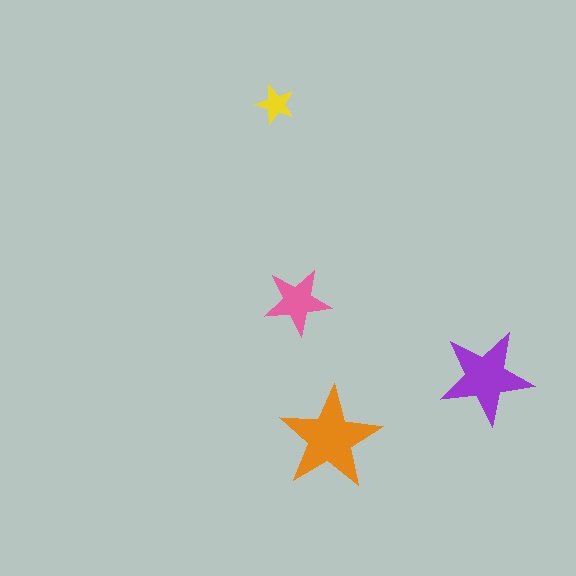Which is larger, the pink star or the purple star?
The purple one.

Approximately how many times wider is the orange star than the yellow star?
About 2.5 times wider.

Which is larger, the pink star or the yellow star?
The pink one.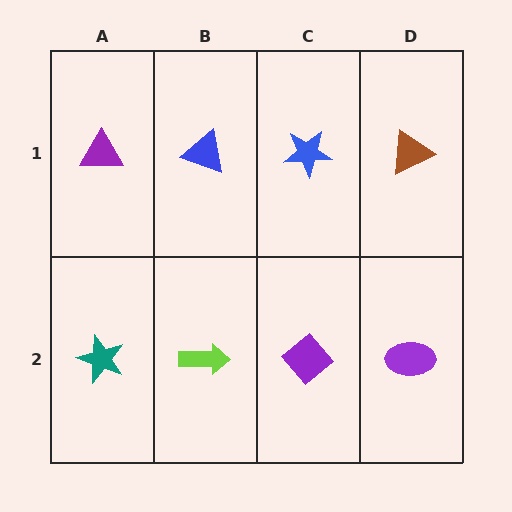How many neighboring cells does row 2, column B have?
3.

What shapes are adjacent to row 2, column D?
A brown triangle (row 1, column D), a purple diamond (row 2, column C).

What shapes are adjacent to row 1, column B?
A lime arrow (row 2, column B), a purple triangle (row 1, column A), a blue star (row 1, column C).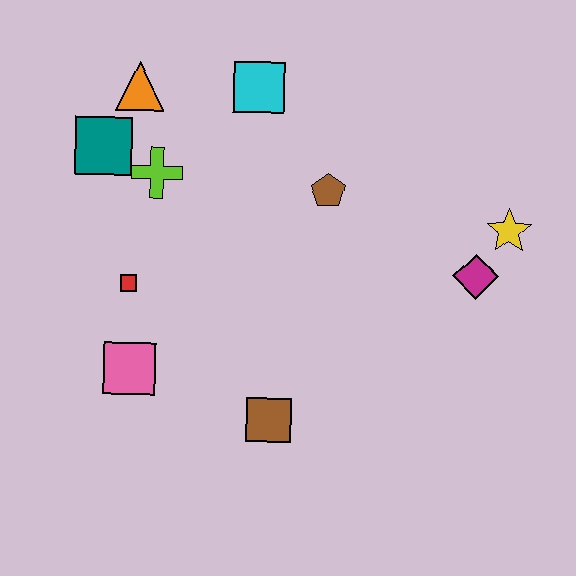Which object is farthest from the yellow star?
The teal square is farthest from the yellow star.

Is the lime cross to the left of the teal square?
No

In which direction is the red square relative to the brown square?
The red square is to the left of the brown square.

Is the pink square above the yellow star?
No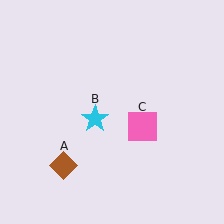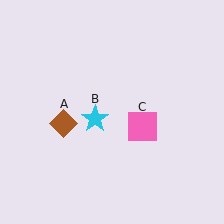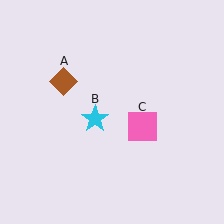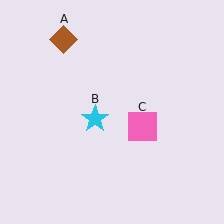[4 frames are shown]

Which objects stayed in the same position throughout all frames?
Cyan star (object B) and pink square (object C) remained stationary.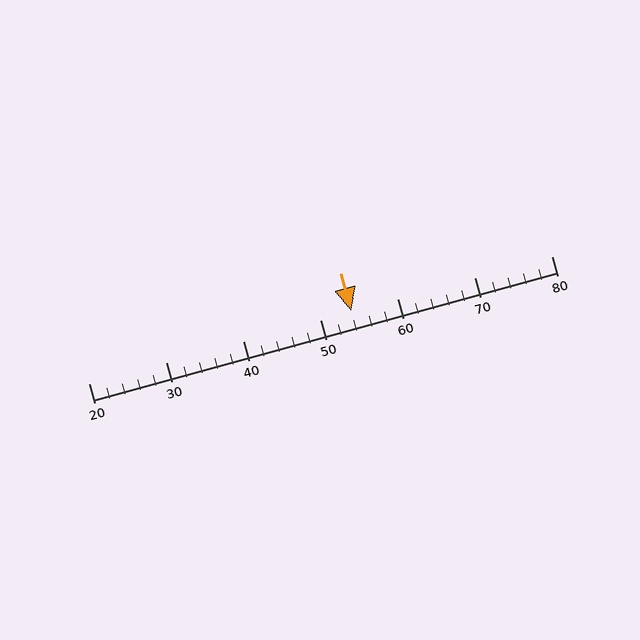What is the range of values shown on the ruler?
The ruler shows values from 20 to 80.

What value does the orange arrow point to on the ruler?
The orange arrow points to approximately 54.